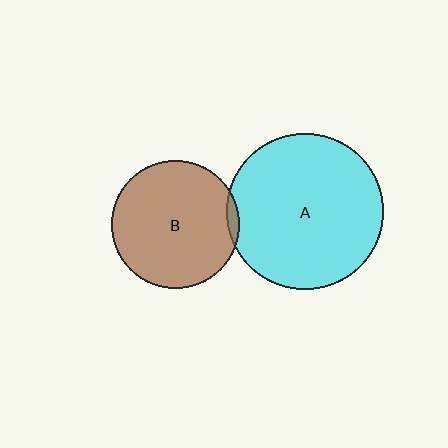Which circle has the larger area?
Circle A (cyan).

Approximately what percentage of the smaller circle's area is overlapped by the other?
Approximately 5%.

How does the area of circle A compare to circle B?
Approximately 1.5 times.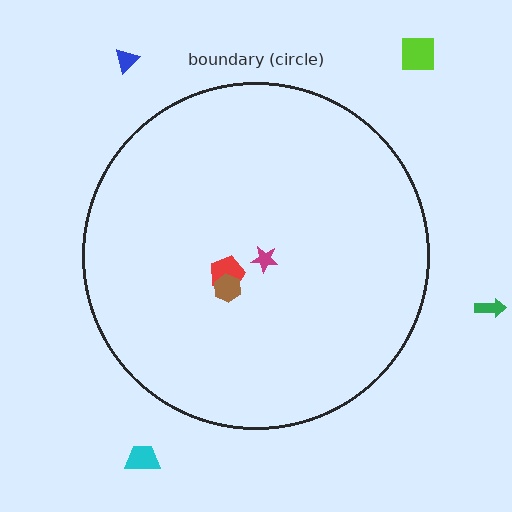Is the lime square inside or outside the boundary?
Outside.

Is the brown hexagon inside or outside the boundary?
Inside.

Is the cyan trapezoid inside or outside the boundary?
Outside.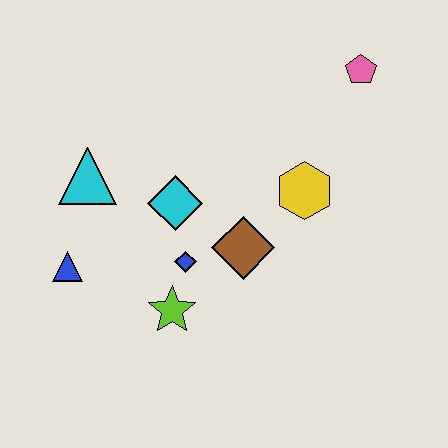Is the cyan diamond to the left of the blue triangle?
No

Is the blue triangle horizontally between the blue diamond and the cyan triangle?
No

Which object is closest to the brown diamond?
The blue diamond is closest to the brown diamond.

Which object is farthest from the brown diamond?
The pink pentagon is farthest from the brown diamond.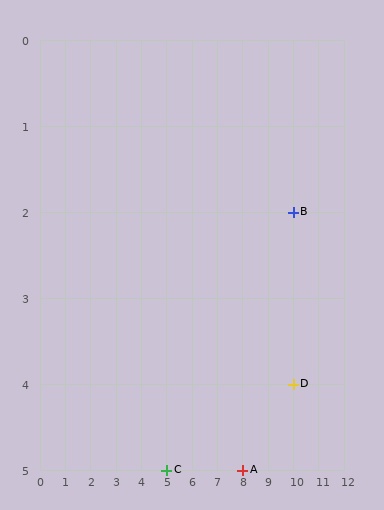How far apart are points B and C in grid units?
Points B and C are 5 columns and 3 rows apart (about 5.8 grid units diagonally).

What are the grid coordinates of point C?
Point C is at grid coordinates (5, 5).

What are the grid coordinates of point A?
Point A is at grid coordinates (8, 5).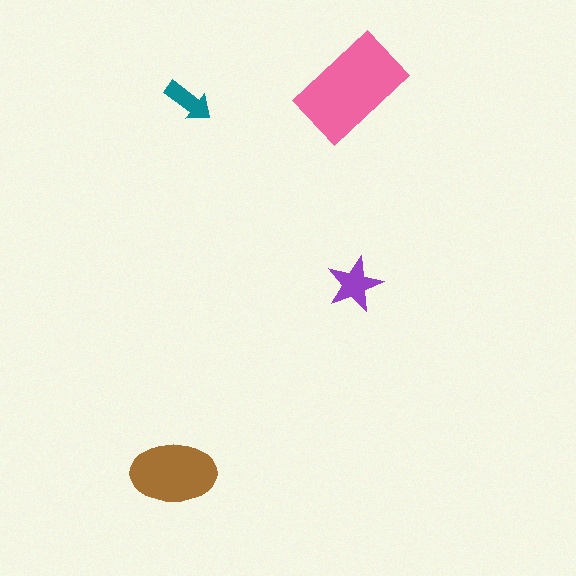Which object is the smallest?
The teal arrow.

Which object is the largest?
The pink rectangle.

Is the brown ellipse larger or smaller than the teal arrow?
Larger.